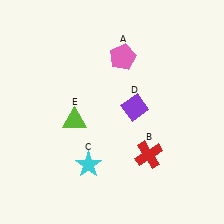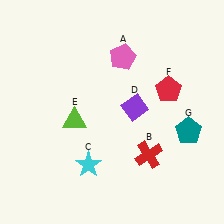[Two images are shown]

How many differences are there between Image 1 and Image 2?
There are 2 differences between the two images.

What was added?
A red pentagon (F), a teal pentagon (G) were added in Image 2.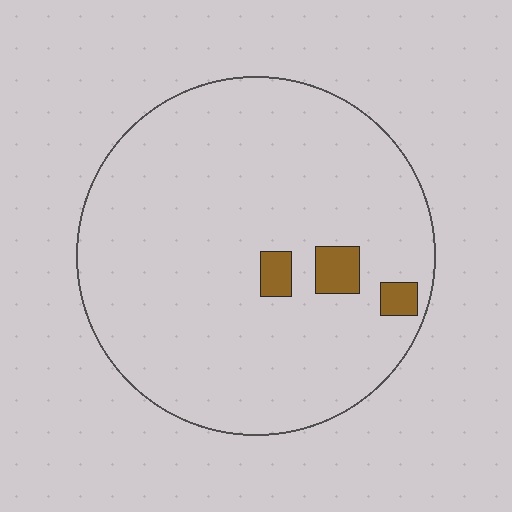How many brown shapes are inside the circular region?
3.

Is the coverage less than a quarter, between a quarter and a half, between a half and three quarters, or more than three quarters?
Less than a quarter.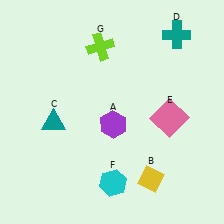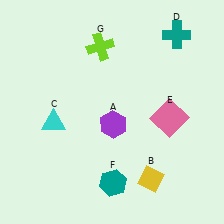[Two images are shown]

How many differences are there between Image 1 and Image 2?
There are 2 differences between the two images.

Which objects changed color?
C changed from teal to cyan. F changed from cyan to teal.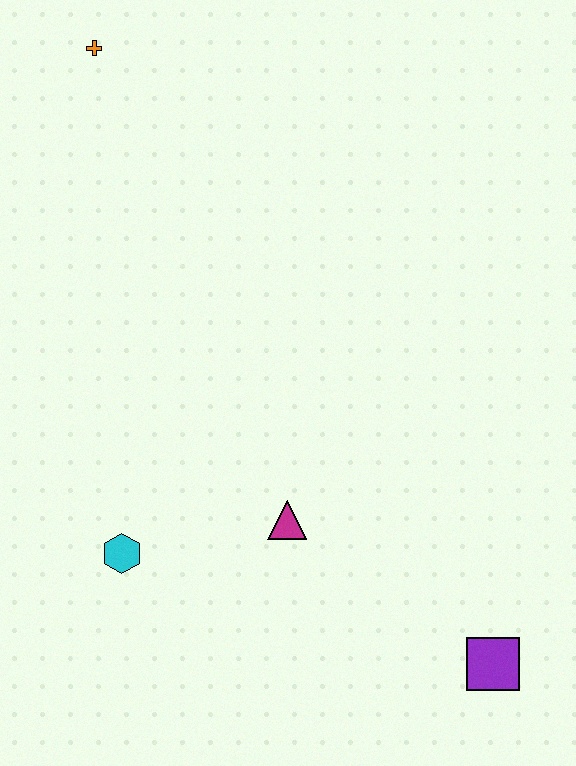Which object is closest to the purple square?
The magenta triangle is closest to the purple square.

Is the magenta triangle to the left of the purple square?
Yes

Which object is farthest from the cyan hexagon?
The orange cross is farthest from the cyan hexagon.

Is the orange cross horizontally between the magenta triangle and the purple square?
No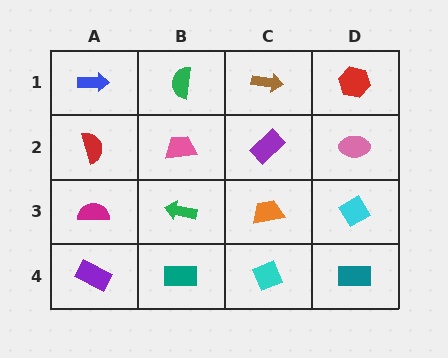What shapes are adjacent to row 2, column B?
A green semicircle (row 1, column B), a green arrow (row 3, column B), a red semicircle (row 2, column A), a purple rectangle (row 2, column C).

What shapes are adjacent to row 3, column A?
A red semicircle (row 2, column A), a purple rectangle (row 4, column A), a green arrow (row 3, column B).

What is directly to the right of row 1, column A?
A green semicircle.